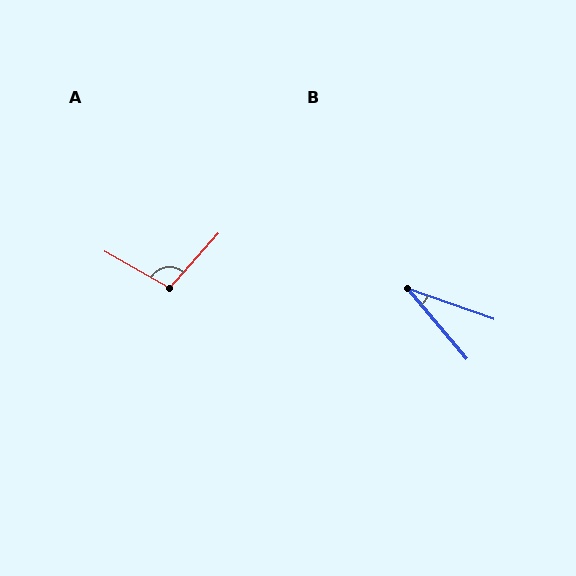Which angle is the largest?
A, at approximately 102 degrees.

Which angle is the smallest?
B, at approximately 31 degrees.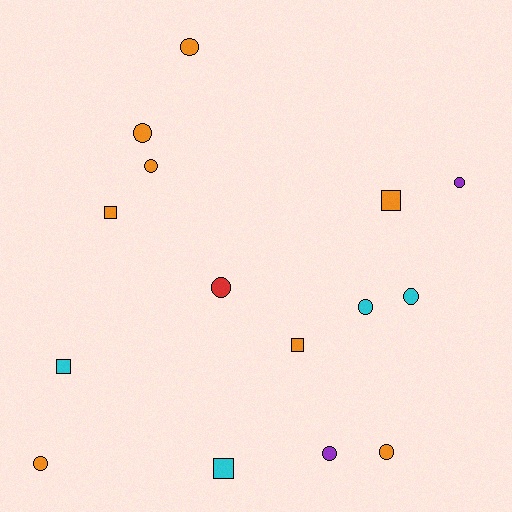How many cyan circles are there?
There are 2 cyan circles.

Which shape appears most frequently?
Circle, with 10 objects.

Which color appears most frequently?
Orange, with 8 objects.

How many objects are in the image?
There are 15 objects.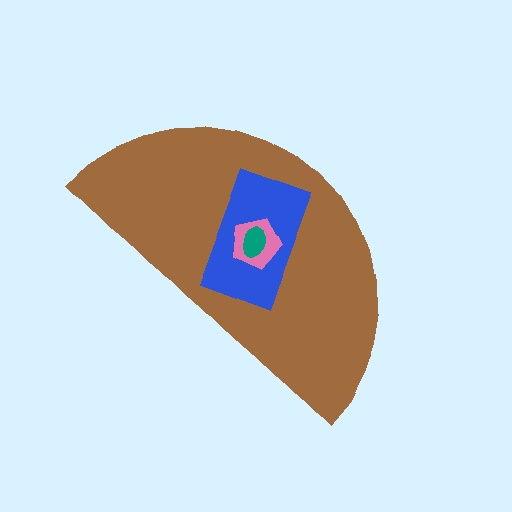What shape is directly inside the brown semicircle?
The blue rectangle.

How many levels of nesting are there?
4.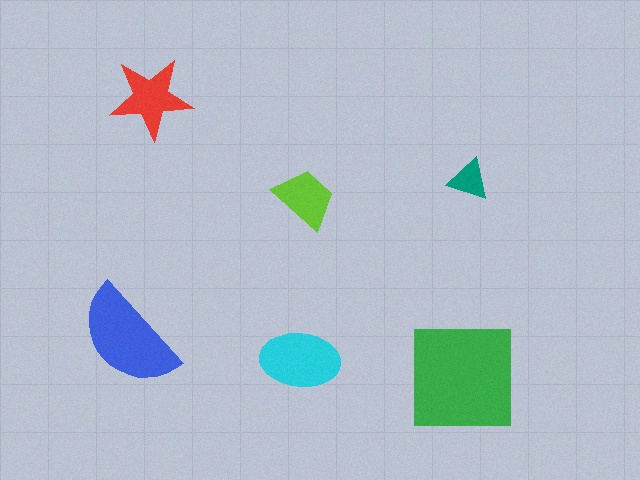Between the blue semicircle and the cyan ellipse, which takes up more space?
The blue semicircle.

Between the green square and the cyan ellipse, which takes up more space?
The green square.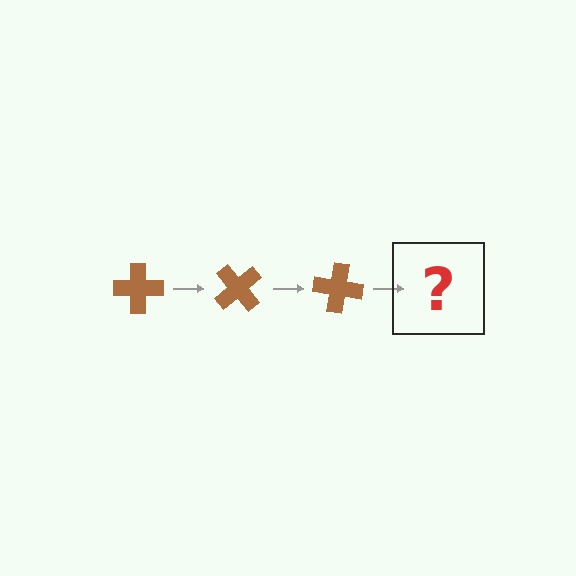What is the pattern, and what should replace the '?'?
The pattern is that the cross rotates 50 degrees each step. The '?' should be a brown cross rotated 150 degrees.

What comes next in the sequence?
The next element should be a brown cross rotated 150 degrees.